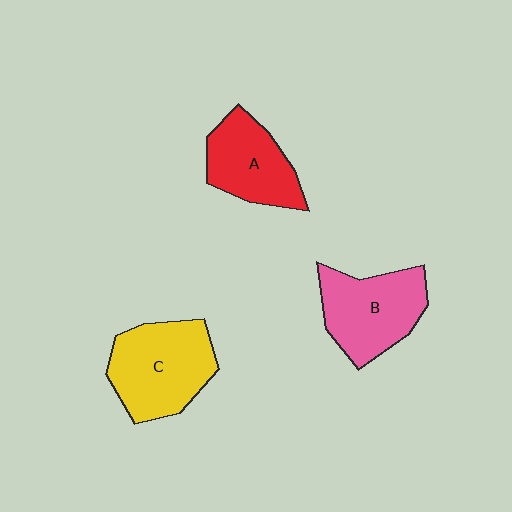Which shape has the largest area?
Shape C (yellow).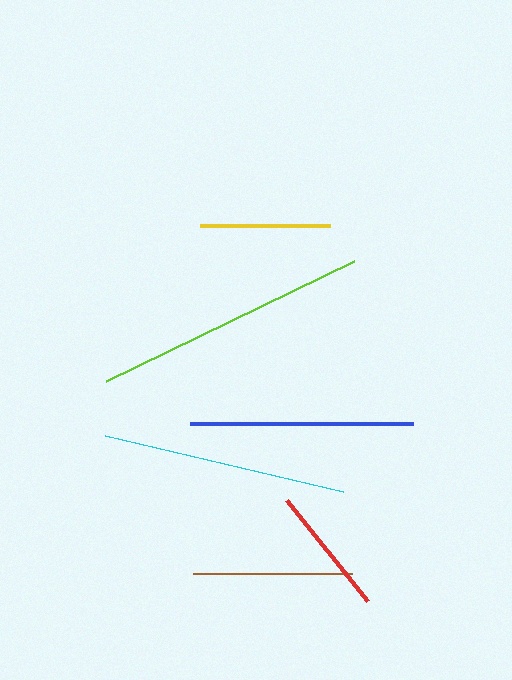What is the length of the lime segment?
The lime segment is approximately 276 pixels long.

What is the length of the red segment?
The red segment is approximately 130 pixels long.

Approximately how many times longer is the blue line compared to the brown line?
The blue line is approximately 1.4 times the length of the brown line.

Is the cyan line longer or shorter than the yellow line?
The cyan line is longer than the yellow line.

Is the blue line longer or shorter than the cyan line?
The cyan line is longer than the blue line.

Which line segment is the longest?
The lime line is the longest at approximately 276 pixels.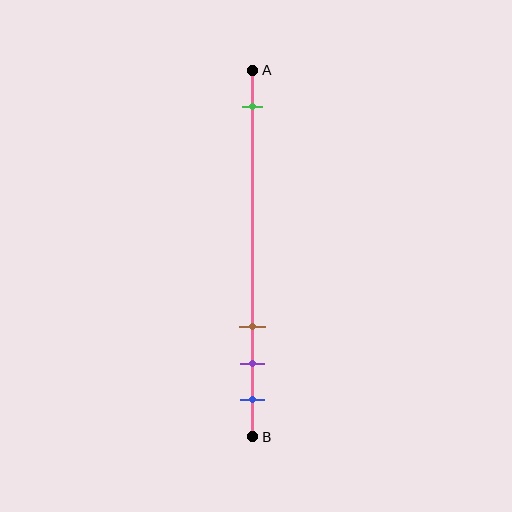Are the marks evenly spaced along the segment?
No, the marks are not evenly spaced.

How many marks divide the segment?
There are 4 marks dividing the segment.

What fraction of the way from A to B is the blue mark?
The blue mark is approximately 90% (0.9) of the way from A to B.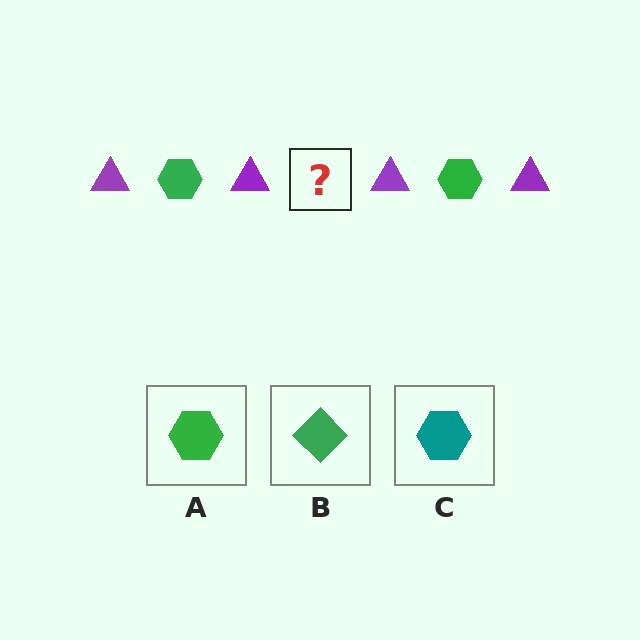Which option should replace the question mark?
Option A.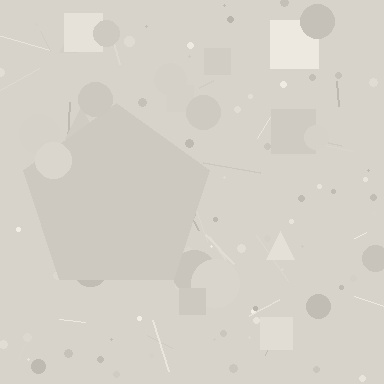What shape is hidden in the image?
A pentagon is hidden in the image.